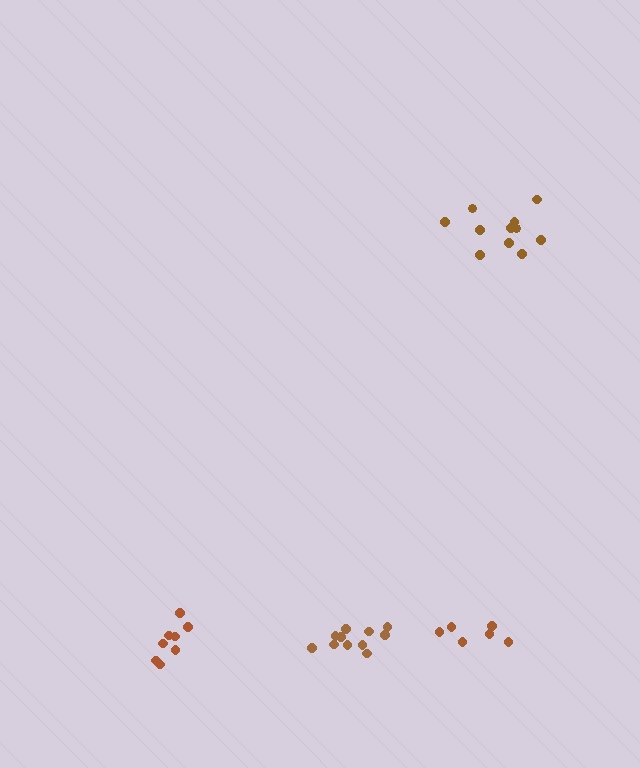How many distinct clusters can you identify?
There are 4 distinct clusters.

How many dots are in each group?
Group 1: 6 dots, Group 2: 8 dots, Group 3: 11 dots, Group 4: 11 dots (36 total).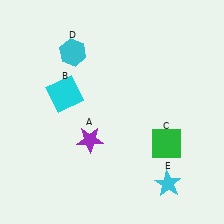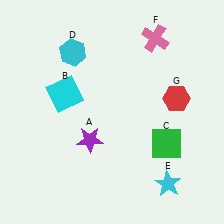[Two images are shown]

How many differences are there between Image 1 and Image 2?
There are 2 differences between the two images.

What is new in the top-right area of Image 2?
A red hexagon (G) was added in the top-right area of Image 2.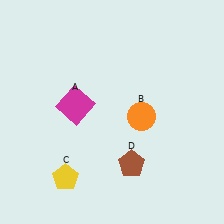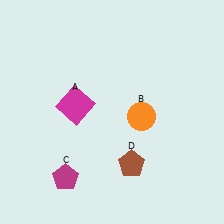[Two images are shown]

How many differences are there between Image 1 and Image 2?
There is 1 difference between the two images.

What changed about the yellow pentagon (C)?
In Image 1, C is yellow. In Image 2, it changed to magenta.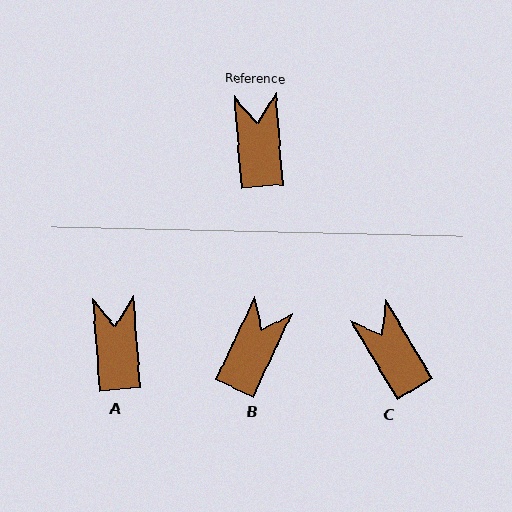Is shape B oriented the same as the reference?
No, it is off by about 29 degrees.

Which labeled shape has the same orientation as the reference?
A.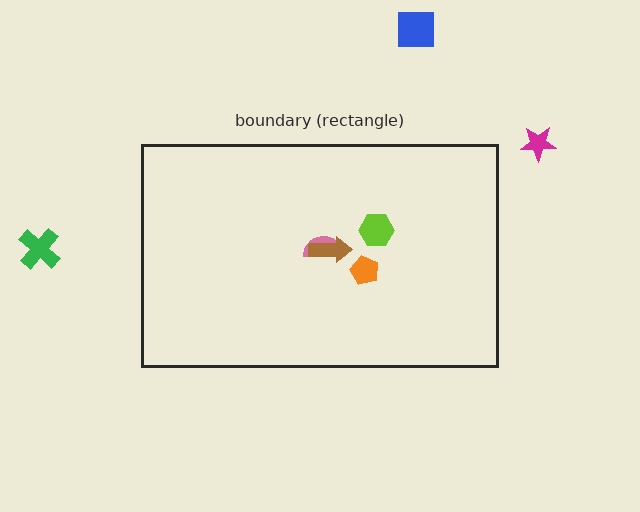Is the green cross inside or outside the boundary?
Outside.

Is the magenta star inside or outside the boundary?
Outside.